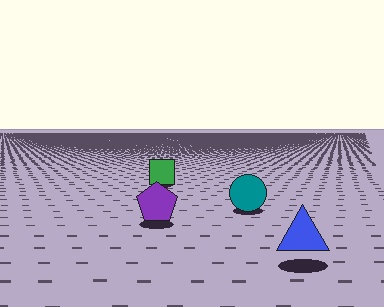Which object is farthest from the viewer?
The green square is farthest from the viewer. It appears smaller and the ground texture around it is denser.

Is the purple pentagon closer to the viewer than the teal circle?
Yes. The purple pentagon is closer — you can tell from the texture gradient: the ground texture is coarser near it.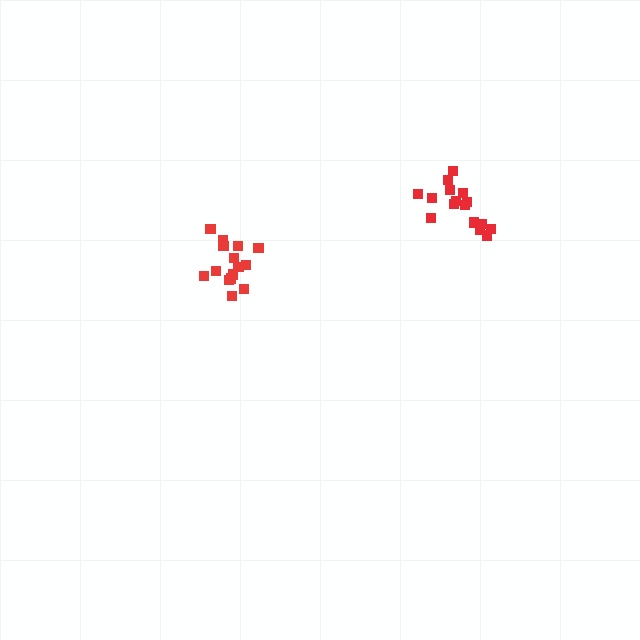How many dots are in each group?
Group 1: 16 dots, Group 2: 16 dots (32 total).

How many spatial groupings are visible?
There are 2 spatial groupings.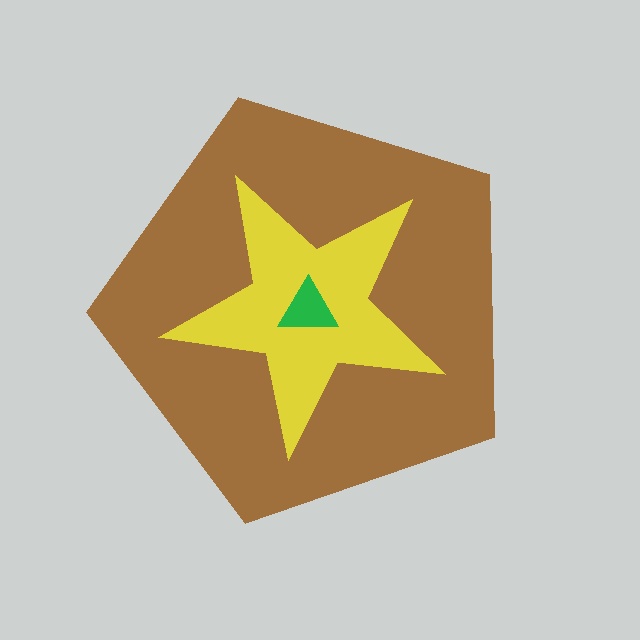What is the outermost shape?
The brown pentagon.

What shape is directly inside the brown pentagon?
The yellow star.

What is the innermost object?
The green triangle.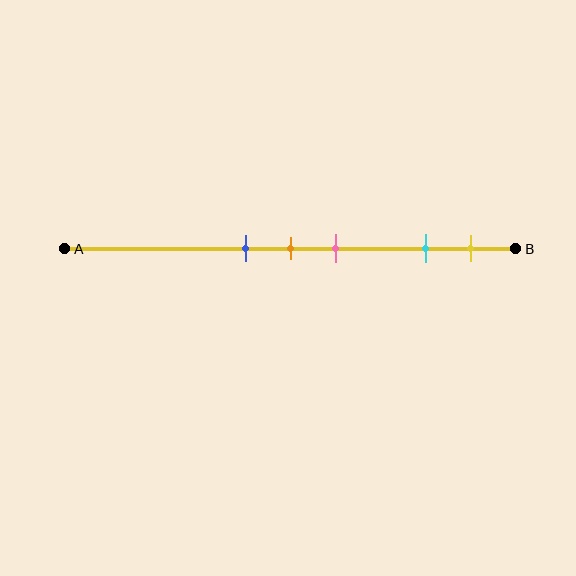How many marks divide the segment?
There are 5 marks dividing the segment.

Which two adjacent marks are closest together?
The blue and orange marks are the closest adjacent pair.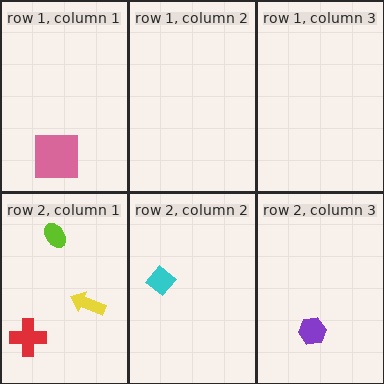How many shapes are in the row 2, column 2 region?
1.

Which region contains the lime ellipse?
The row 2, column 1 region.